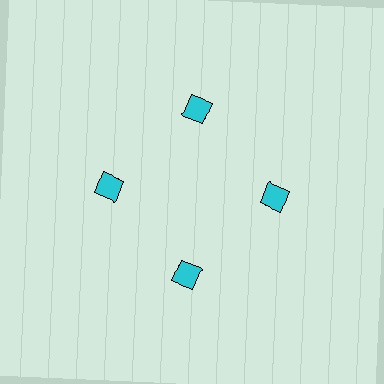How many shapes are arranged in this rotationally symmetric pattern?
There are 4 shapes, arranged in 4 groups of 1.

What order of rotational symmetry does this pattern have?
This pattern has 4-fold rotational symmetry.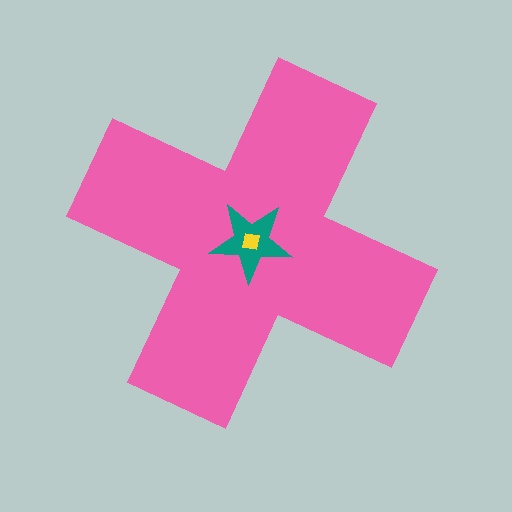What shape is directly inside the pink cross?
The teal star.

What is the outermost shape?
The pink cross.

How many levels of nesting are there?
3.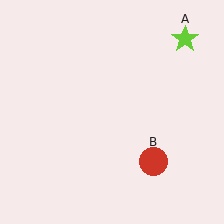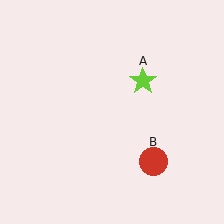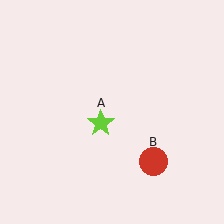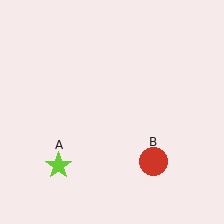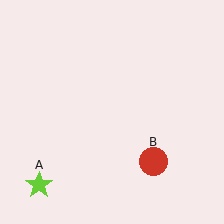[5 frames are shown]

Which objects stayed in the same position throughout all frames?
Red circle (object B) remained stationary.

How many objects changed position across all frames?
1 object changed position: lime star (object A).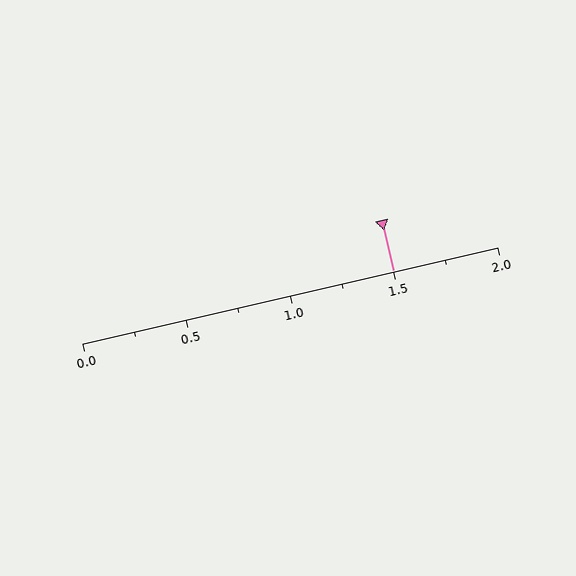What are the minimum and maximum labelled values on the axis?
The axis runs from 0.0 to 2.0.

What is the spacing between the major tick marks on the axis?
The major ticks are spaced 0.5 apart.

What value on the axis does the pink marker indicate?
The marker indicates approximately 1.5.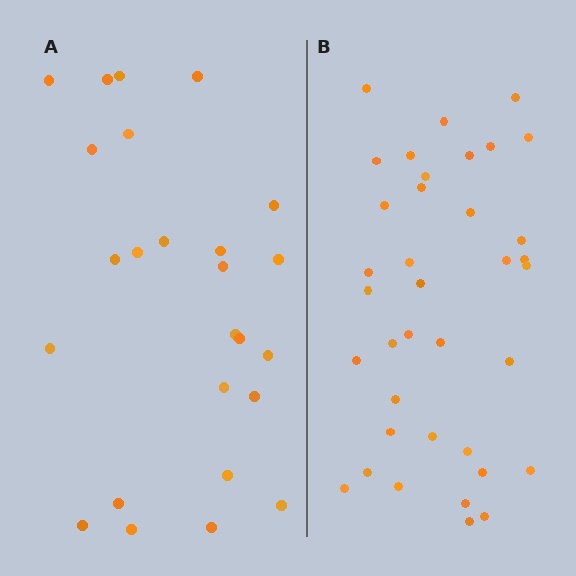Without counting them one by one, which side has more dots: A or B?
Region B (the right region) has more dots.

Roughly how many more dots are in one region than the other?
Region B has roughly 12 or so more dots than region A.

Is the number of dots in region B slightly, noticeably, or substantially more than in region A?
Region B has substantially more. The ratio is roughly 1.5 to 1.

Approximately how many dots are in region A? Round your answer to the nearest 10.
About 20 dots. (The exact count is 25, which rounds to 20.)